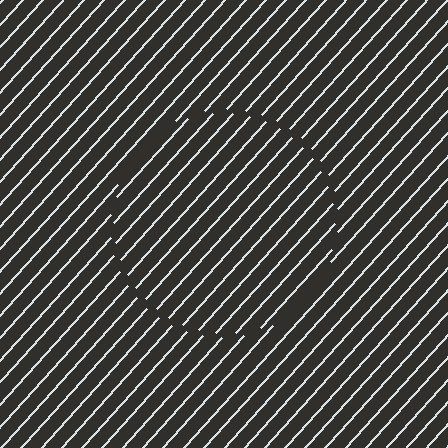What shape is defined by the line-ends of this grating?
An illusory circle. The interior of the shape contains the same grating, shifted by half a period — the contour is defined by the phase discontinuity where line-ends from the inner and outer gratings abut.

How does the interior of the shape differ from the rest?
The interior of the shape contains the same grating, shifted by half a period — the contour is defined by the phase discontinuity where line-ends from the inner and outer gratings abut.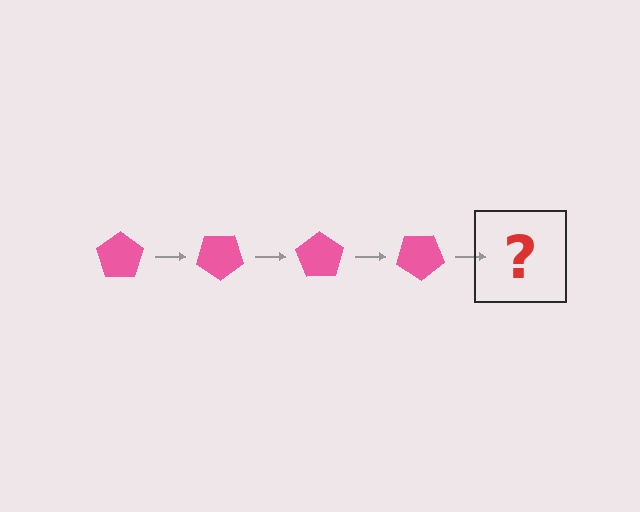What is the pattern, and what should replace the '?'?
The pattern is that the pentagon rotates 35 degrees each step. The '?' should be a pink pentagon rotated 140 degrees.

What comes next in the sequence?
The next element should be a pink pentagon rotated 140 degrees.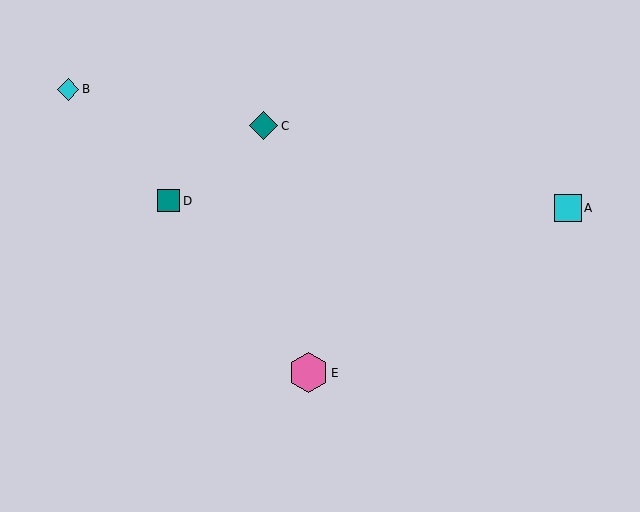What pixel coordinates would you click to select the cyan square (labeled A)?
Click at (568, 208) to select the cyan square A.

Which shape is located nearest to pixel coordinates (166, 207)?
The teal square (labeled D) at (168, 201) is nearest to that location.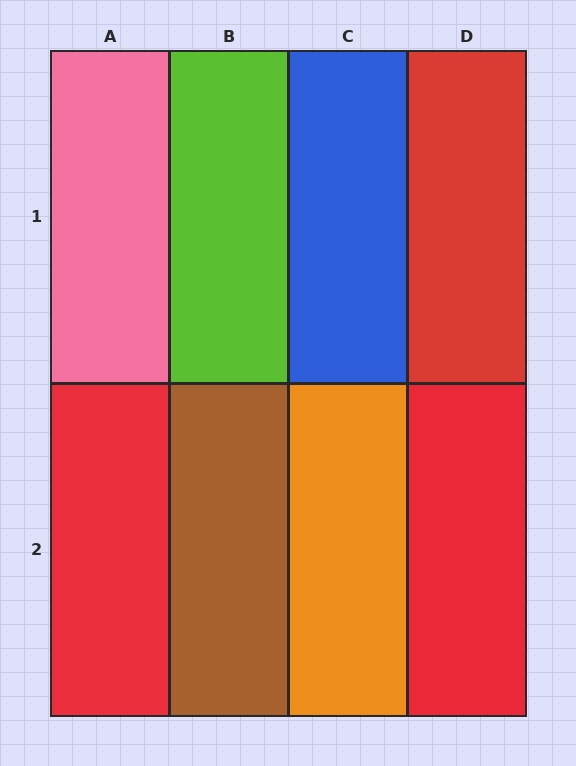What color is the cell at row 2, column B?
Brown.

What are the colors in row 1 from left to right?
Pink, lime, blue, red.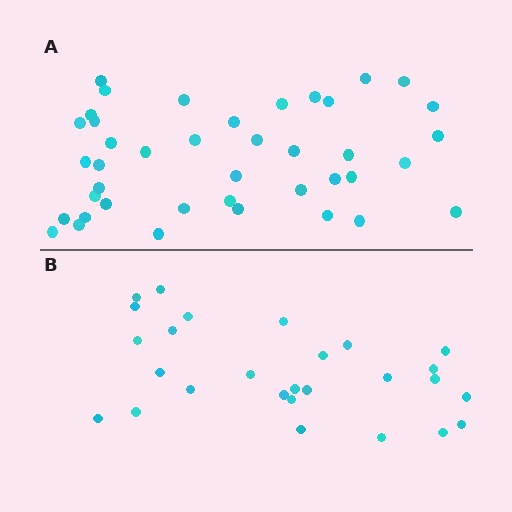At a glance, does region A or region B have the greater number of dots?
Region A (the top region) has more dots.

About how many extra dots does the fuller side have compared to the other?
Region A has approximately 15 more dots than region B.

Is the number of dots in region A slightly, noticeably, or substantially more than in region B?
Region A has substantially more. The ratio is roughly 1.5 to 1.